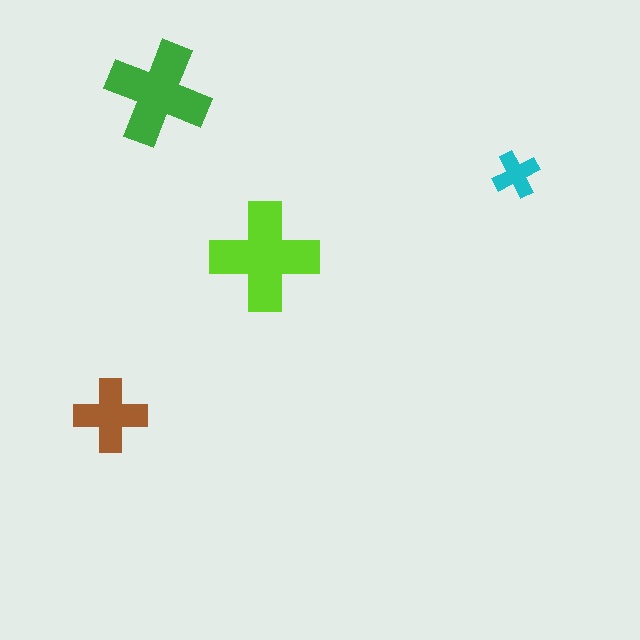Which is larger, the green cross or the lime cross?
The lime one.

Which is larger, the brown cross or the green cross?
The green one.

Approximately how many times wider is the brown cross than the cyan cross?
About 1.5 times wider.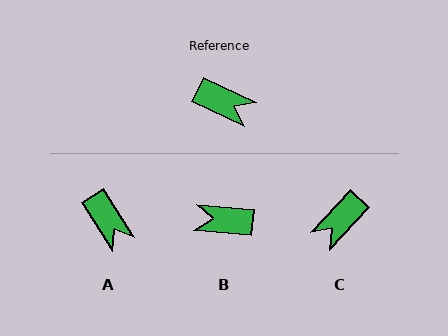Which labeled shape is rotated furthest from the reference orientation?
B, about 160 degrees away.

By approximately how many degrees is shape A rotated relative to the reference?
Approximately 32 degrees clockwise.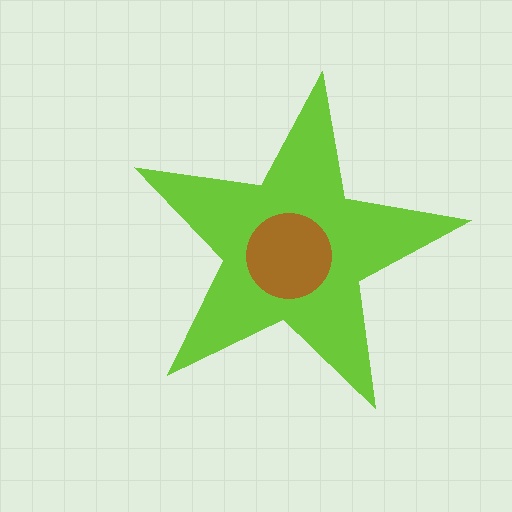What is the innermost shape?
The brown circle.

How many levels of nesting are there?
2.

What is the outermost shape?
The lime star.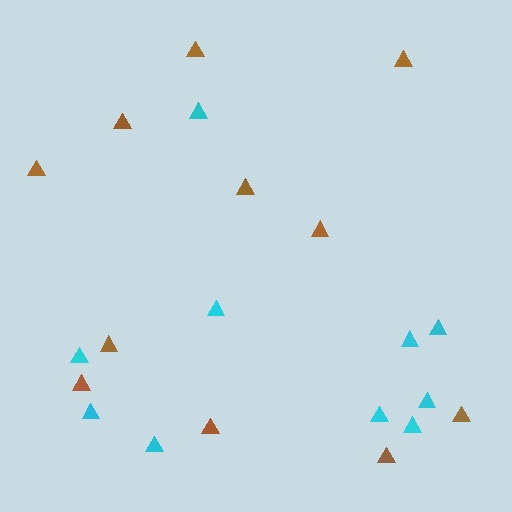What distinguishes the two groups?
There are 2 groups: one group of brown triangles (11) and one group of cyan triangles (10).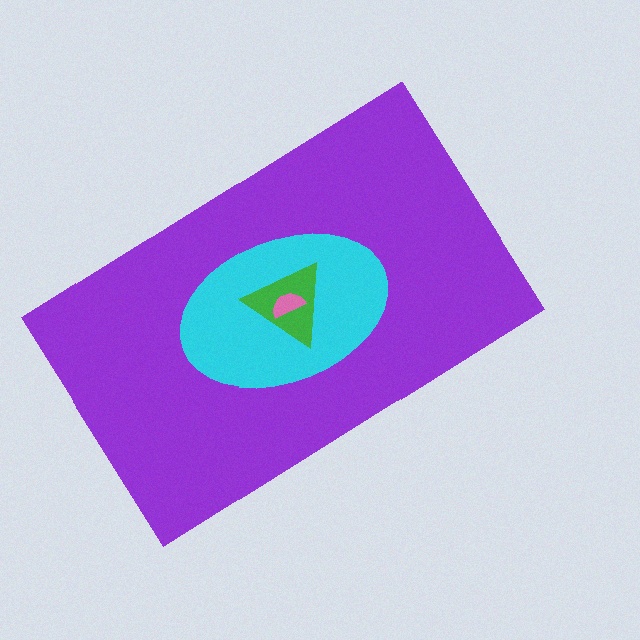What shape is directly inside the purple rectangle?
The cyan ellipse.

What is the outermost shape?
The purple rectangle.